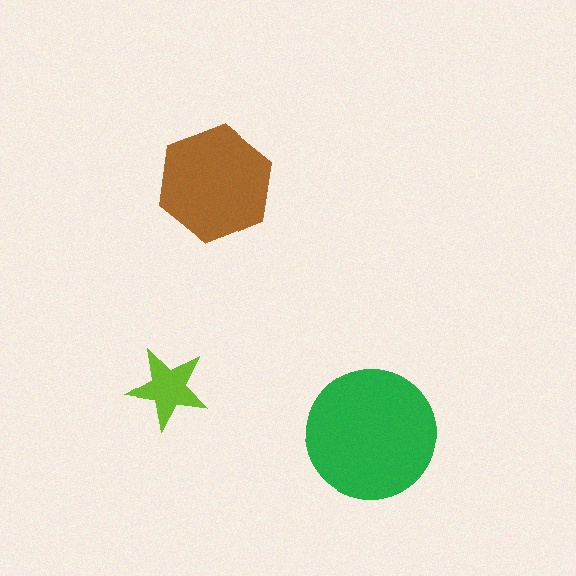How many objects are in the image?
There are 3 objects in the image.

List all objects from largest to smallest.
The green circle, the brown hexagon, the lime star.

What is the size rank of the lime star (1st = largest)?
3rd.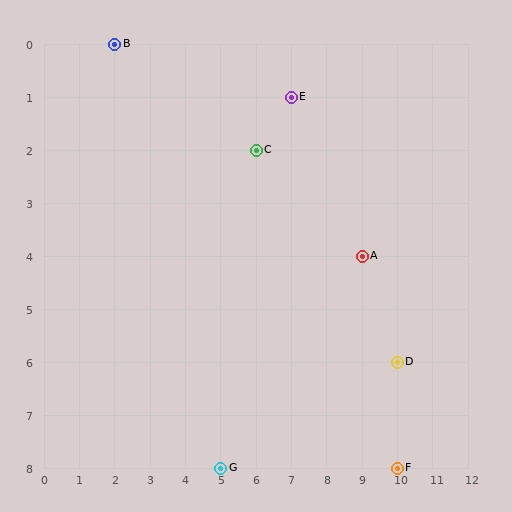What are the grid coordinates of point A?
Point A is at grid coordinates (9, 4).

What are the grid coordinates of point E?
Point E is at grid coordinates (7, 1).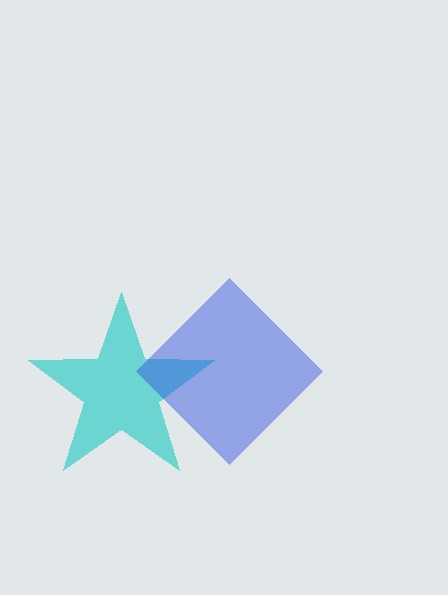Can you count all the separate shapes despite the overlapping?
Yes, there are 2 separate shapes.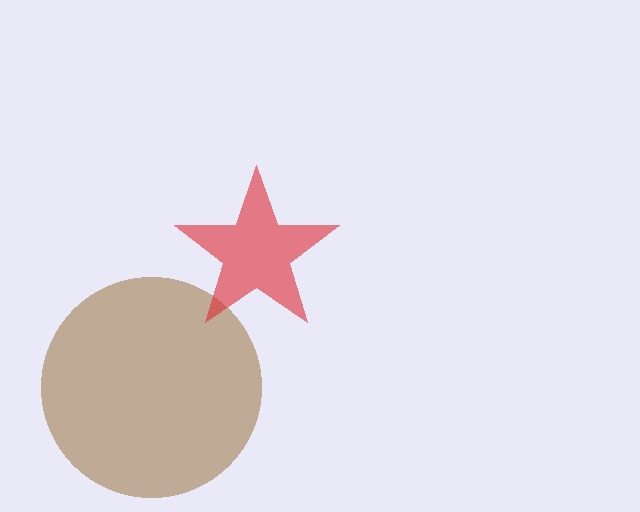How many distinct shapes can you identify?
There are 2 distinct shapes: a brown circle, a red star.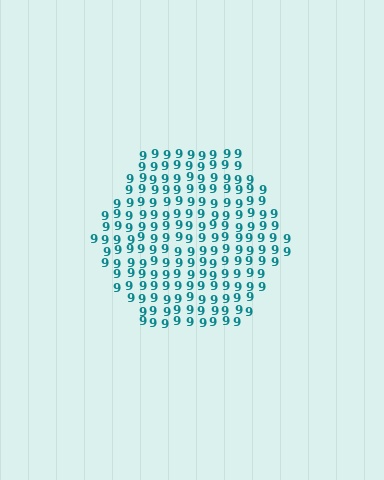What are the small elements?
The small elements are digit 9's.